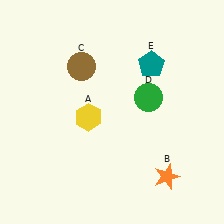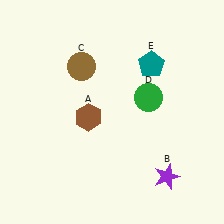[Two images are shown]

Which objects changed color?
A changed from yellow to brown. B changed from orange to purple.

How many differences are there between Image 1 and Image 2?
There are 2 differences between the two images.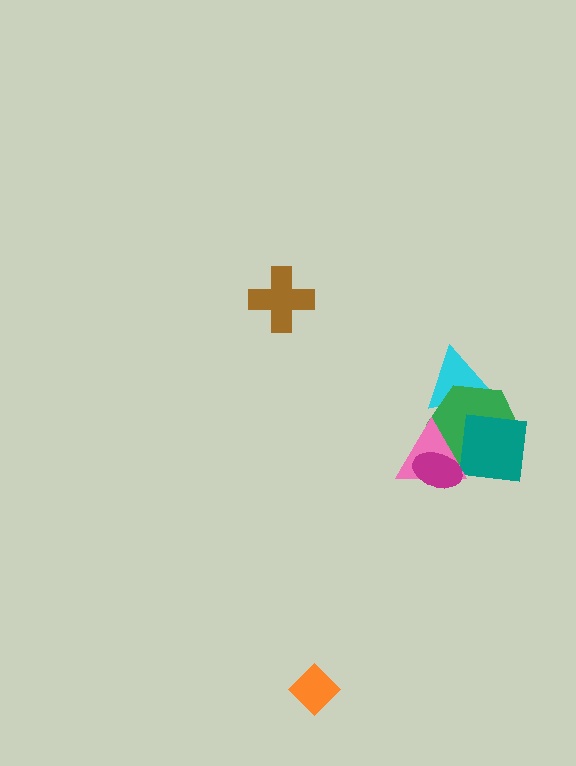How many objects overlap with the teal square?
3 objects overlap with the teal square.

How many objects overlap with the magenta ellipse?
3 objects overlap with the magenta ellipse.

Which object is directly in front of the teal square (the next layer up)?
The pink triangle is directly in front of the teal square.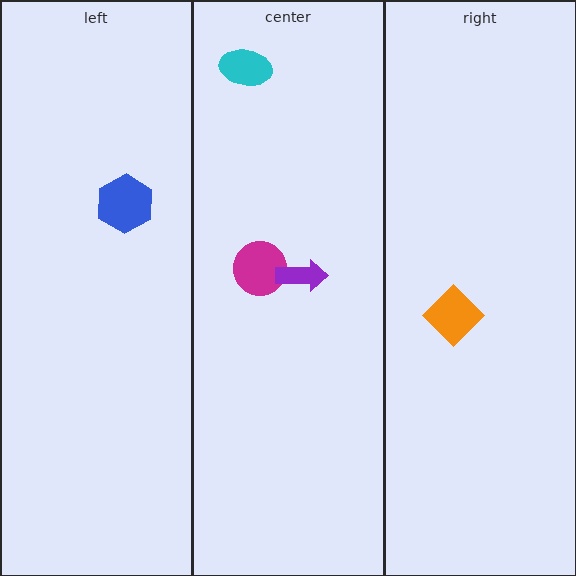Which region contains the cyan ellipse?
The center region.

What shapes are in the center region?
The magenta circle, the purple arrow, the cyan ellipse.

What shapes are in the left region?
The blue hexagon.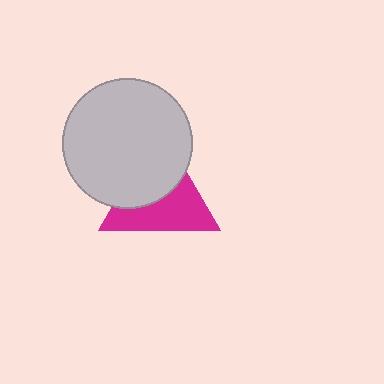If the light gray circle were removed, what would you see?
You would see the complete magenta triangle.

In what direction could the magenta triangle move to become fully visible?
The magenta triangle could move toward the lower-right. That would shift it out from behind the light gray circle entirely.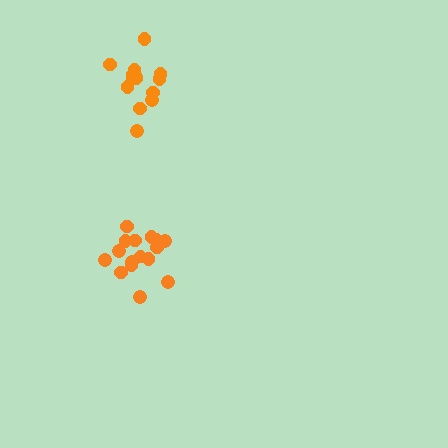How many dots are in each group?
Group 1: 16 dots, Group 2: 14 dots (30 total).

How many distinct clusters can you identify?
There are 2 distinct clusters.